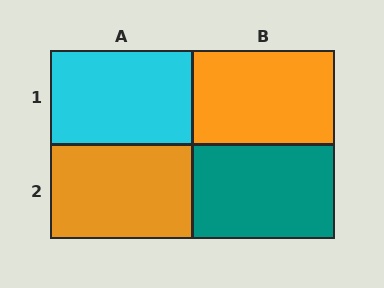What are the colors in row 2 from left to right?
Orange, teal.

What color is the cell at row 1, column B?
Orange.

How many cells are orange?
2 cells are orange.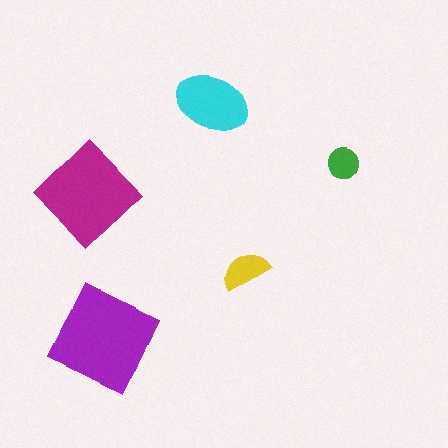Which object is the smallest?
The green circle.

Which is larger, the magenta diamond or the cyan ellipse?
The magenta diamond.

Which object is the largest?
The purple square.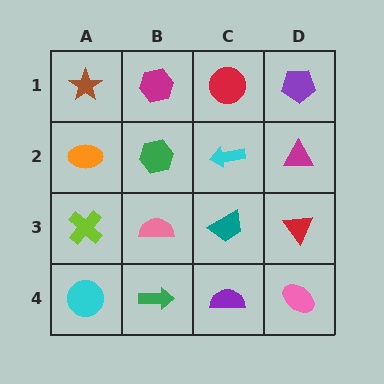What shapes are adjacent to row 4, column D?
A red triangle (row 3, column D), a purple semicircle (row 4, column C).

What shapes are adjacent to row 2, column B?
A magenta hexagon (row 1, column B), a pink semicircle (row 3, column B), an orange ellipse (row 2, column A), a cyan arrow (row 2, column C).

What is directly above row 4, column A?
A lime cross.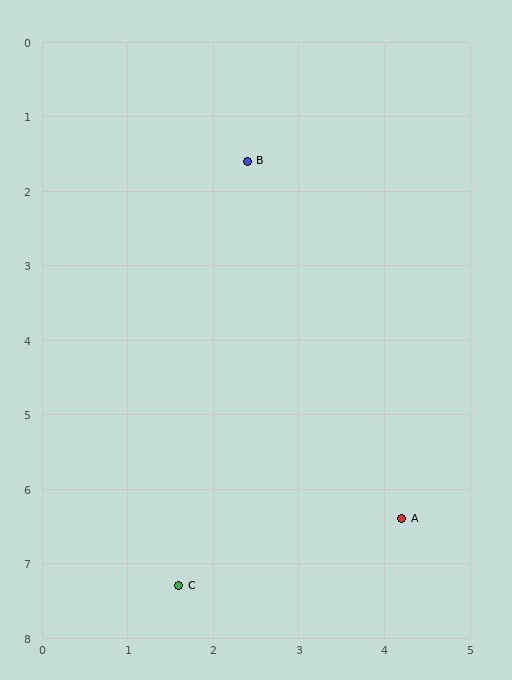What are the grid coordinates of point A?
Point A is at approximately (4.2, 6.4).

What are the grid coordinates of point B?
Point B is at approximately (2.4, 1.6).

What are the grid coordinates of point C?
Point C is at approximately (1.6, 7.3).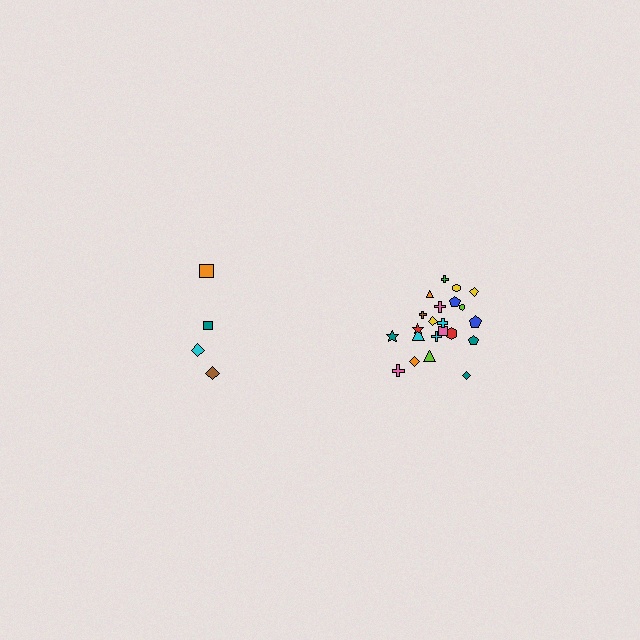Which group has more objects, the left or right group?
The right group.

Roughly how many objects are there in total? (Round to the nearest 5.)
Roughly 25 objects in total.